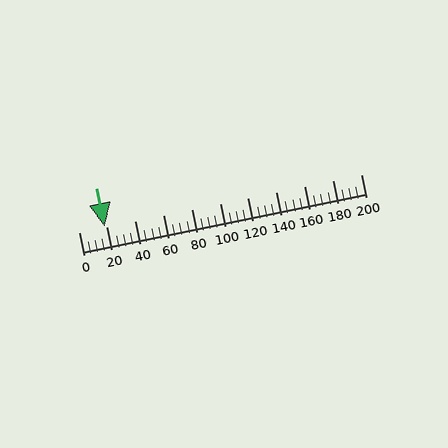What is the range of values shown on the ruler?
The ruler shows values from 0 to 200.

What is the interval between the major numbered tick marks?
The major tick marks are spaced 20 units apart.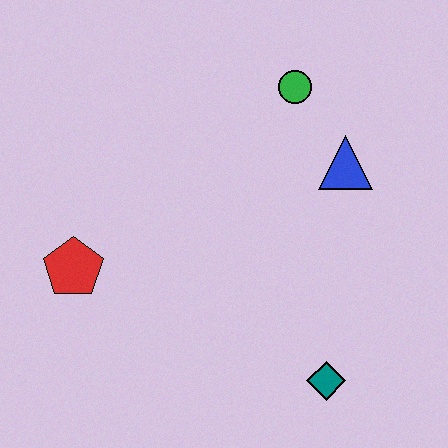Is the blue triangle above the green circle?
No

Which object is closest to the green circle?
The blue triangle is closest to the green circle.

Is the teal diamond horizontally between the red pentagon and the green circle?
No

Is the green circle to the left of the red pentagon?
No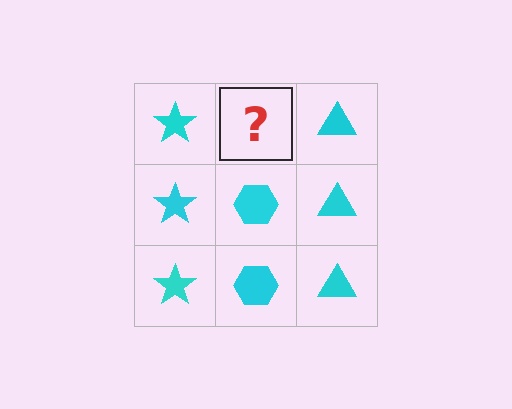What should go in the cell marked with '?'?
The missing cell should contain a cyan hexagon.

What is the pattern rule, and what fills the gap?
The rule is that each column has a consistent shape. The gap should be filled with a cyan hexagon.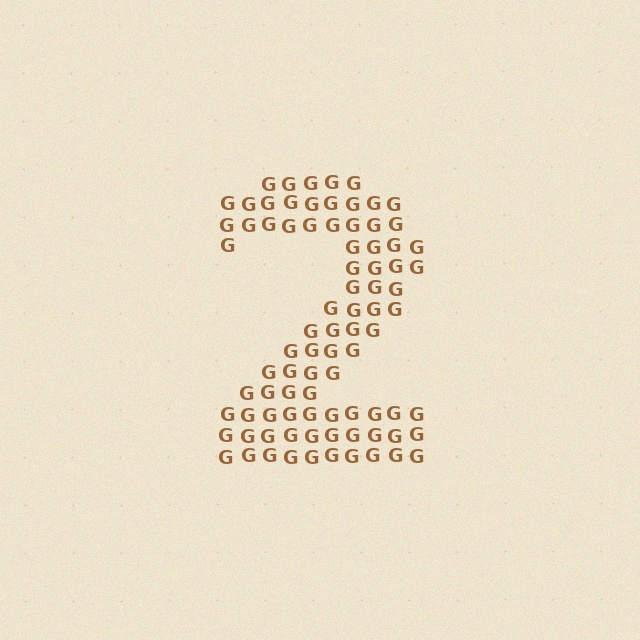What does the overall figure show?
The overall figure shows the digit 2.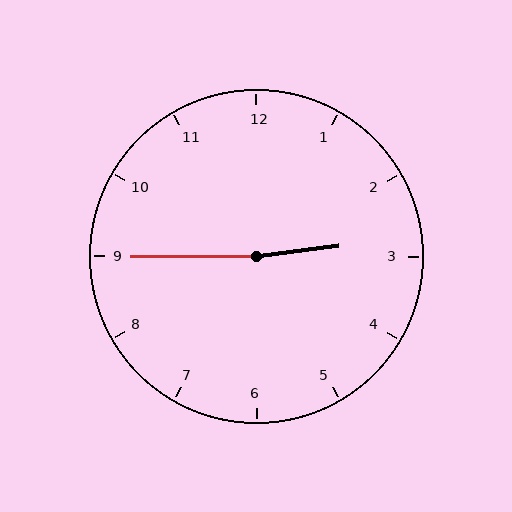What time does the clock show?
2:45.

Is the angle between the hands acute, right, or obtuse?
It is obtuse.